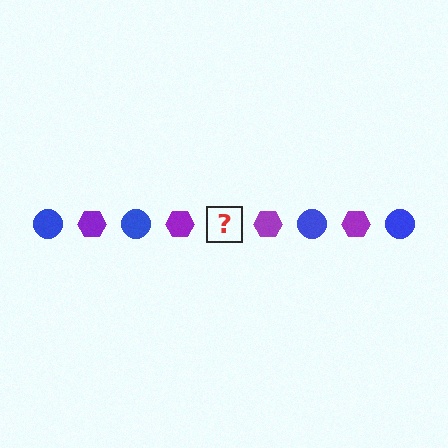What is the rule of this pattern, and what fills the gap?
The rule is that the pattern alternates between blue circle and purple hexagon. The gap should be filled with a blue circle.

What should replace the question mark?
The question mark should be replaced with a blue circle.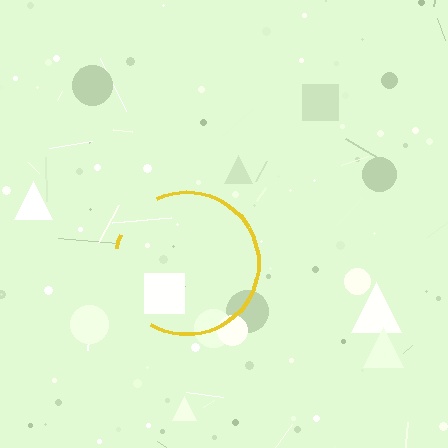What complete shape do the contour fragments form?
The contour fragments form a circle.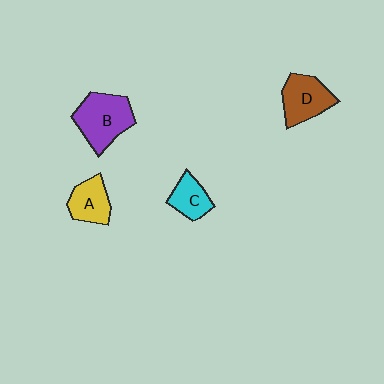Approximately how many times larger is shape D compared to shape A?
Approximately 1.3 times.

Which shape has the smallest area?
Shape C (cyan).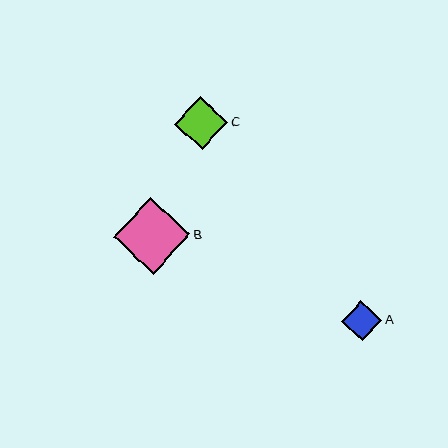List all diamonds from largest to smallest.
From largest to smallest: B, C, A.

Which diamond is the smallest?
Diamond A is the smallest with a size of approximately 40 pixels.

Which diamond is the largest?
Diamond B is the largest with a size of approximately 76 pixels.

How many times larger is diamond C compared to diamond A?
Diamond C is approximately 1.3 times the size of diamond A.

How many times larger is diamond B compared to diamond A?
Diamond B is approximately 1.9 times the size of diamond A.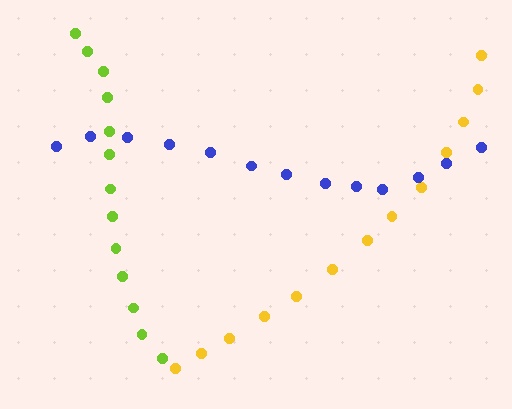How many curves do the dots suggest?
There are 3 distinct paths.